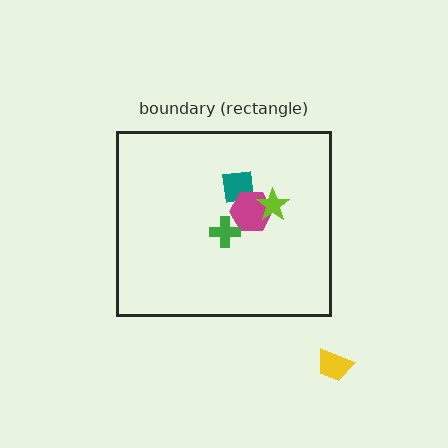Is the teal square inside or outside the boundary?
Inside.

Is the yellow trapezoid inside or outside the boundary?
Outside.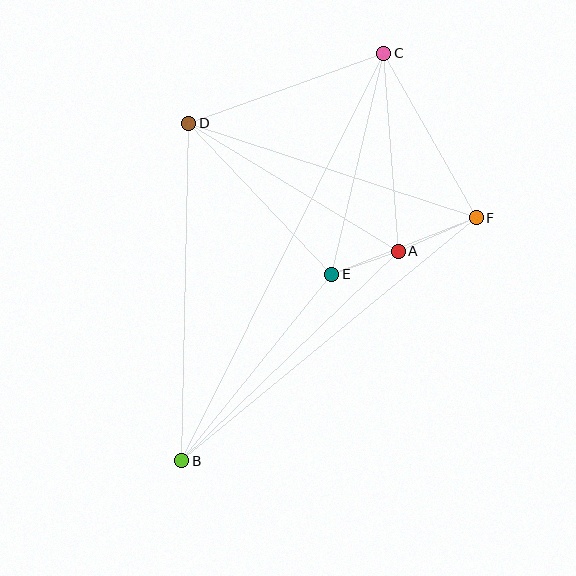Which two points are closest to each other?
Points A and E are closest to each other.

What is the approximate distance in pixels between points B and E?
The distance between B and E is approximately 239 pixels.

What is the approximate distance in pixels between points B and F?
The distance between B and F is approximately 382 pixels.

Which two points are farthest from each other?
Points B and C are farthest from each other.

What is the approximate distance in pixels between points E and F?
The distance between E and F is approximately 155 pixels.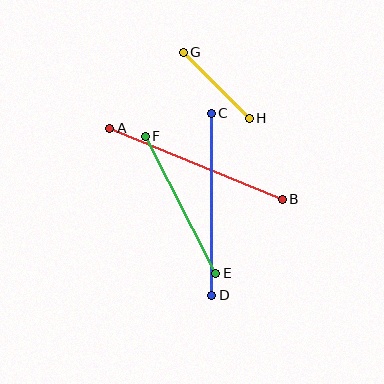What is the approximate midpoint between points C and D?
The midpoint is at approximately (211, 204) pixels.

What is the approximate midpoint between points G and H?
The midpoint is at approximately (216, 85) pixels.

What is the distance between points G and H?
The distance is approximately 94 pixels.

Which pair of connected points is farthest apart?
Points A and B are farthest apart.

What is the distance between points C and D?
The distance is approximately 182 pixels.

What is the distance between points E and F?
The distance is approximately 154 pixels.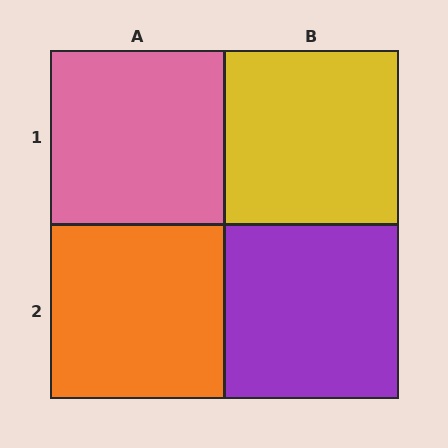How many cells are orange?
1 cell is orange.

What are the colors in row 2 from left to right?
Orange, purple.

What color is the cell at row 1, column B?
Yellow.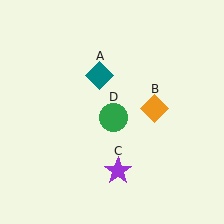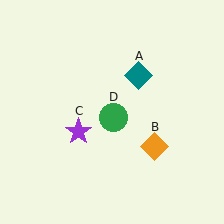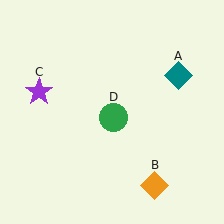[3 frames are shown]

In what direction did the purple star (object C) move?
The purple star (object C) moved up and to the left.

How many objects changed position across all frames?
3 objects changed position: teal diamond (object A), orange diamond (object B), purple star (object C).